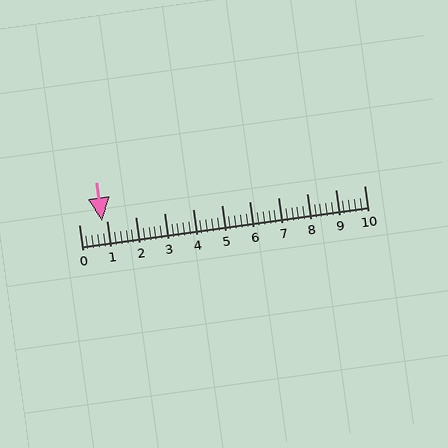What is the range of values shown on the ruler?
The ruler shows values from 0 to 10.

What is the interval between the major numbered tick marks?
The major tick marks are spaced 1 units apart.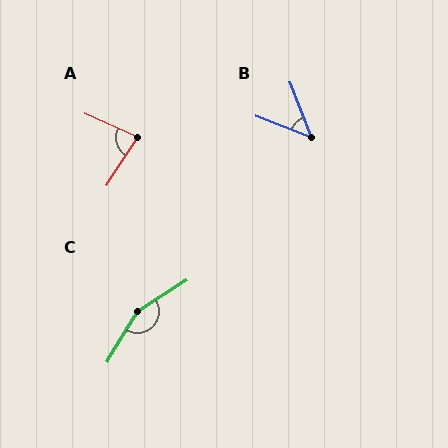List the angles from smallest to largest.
B (48°), A (80°), C (154°).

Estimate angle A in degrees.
Approximately 80 degrees.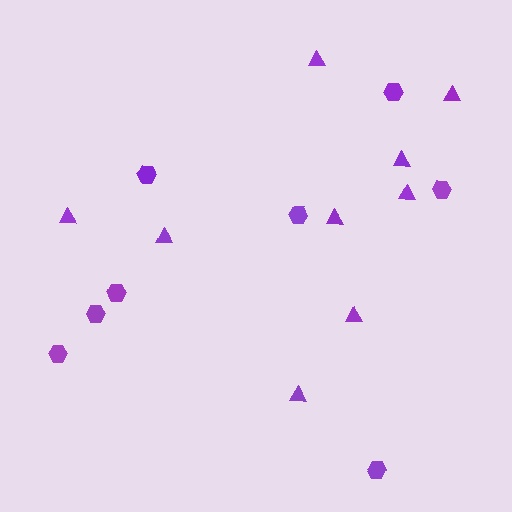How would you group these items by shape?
There are 2 groups: one group of triangles (9) and one group of hexagons (8).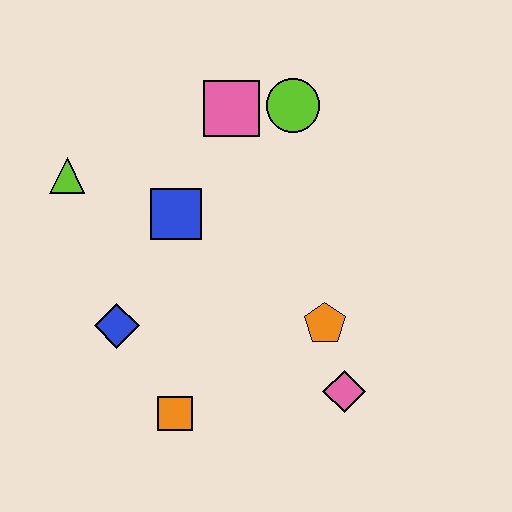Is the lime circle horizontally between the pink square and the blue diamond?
No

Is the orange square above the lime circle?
No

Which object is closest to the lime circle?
The pink square is closest to the lime circle.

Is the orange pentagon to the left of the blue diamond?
No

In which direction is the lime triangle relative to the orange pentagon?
The lime triangle is to the left of the orange pentagon.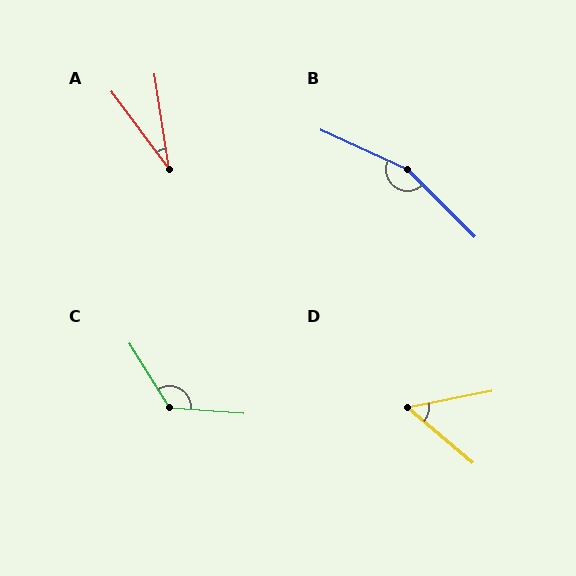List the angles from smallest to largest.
A (28°), D (51°), C (126°), B (160°).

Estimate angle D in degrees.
Approximately 51 degrees.